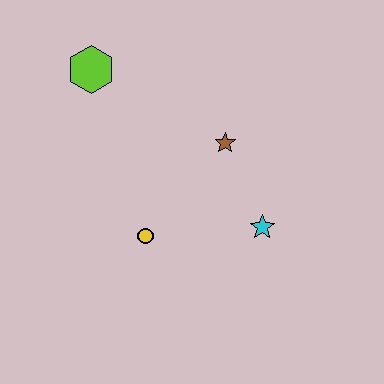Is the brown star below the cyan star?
No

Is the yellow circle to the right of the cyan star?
No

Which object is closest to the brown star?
The cyan star is closest to the brown star.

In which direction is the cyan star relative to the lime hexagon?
The cyan star is to the right of the lime hexagon.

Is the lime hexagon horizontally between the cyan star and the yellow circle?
No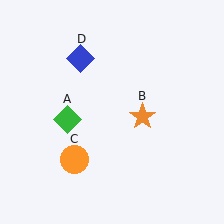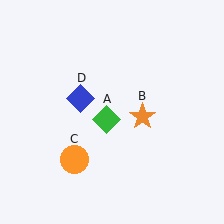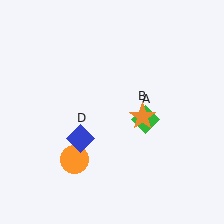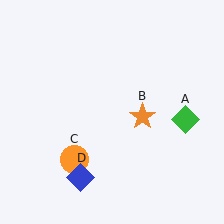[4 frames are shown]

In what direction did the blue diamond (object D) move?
The blue diamond (object D) moved down.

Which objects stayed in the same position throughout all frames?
Orange star (object B) and orange circle (object C) remained stationary.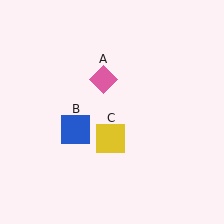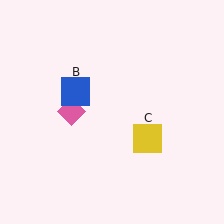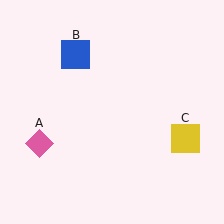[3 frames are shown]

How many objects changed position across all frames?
3 objects changed position: pink diamond (object A), blue square (object B), yellow square (object C).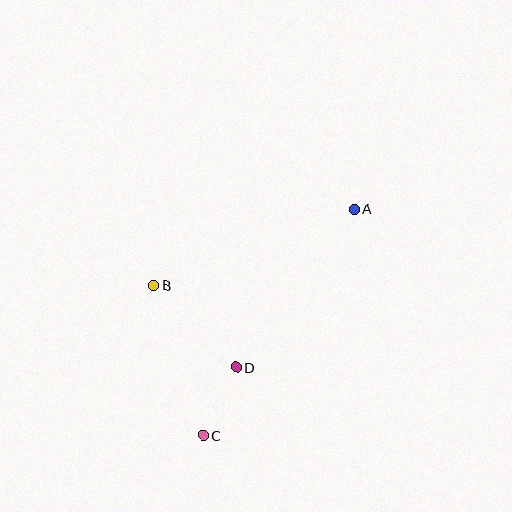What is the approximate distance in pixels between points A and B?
The distance between A and B is approximately 215 pixels.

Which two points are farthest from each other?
Points A and C are farthest from each other.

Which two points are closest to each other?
Points C and D are closest to each other.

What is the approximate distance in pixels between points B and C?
The distance between B and C is approximately 158 pixels.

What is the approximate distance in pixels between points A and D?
The distance between A and D is approximately 198 pixels.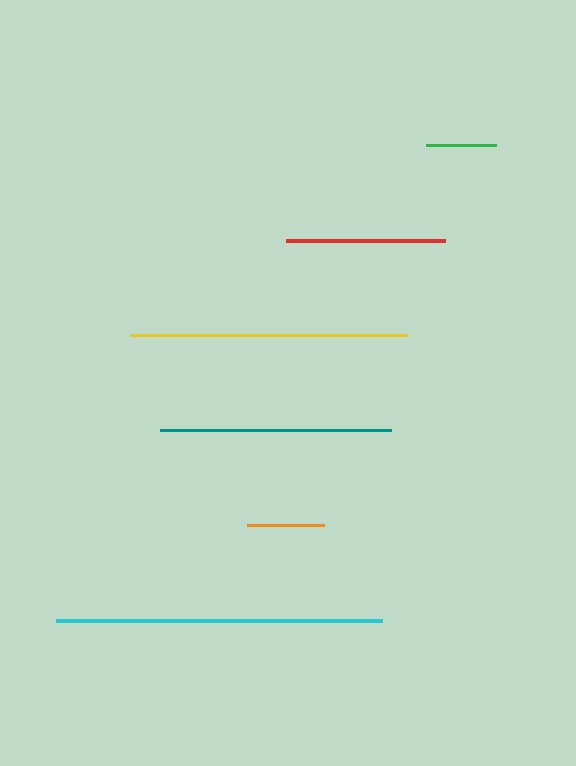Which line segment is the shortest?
The green line is the shortest at approximately 70 pixels.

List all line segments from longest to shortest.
From longest to shortest: cyan, yellow, teal, red, orange, green.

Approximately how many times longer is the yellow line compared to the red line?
The yellow line is approximately 1.7 times the length of the red line.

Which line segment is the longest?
The cyan line is the longest at approximately 326 pixels.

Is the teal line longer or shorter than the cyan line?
The cyan line is longer than the teal line.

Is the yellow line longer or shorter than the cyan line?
The cyan line is longer than the yellow line.